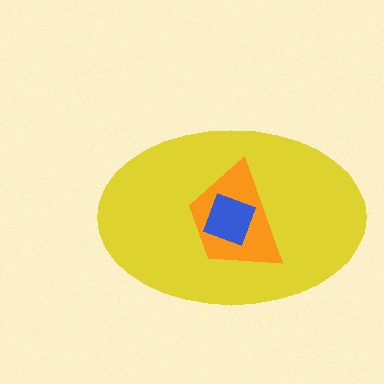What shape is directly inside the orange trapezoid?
The blue square.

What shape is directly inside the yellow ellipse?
The orange trapezoid.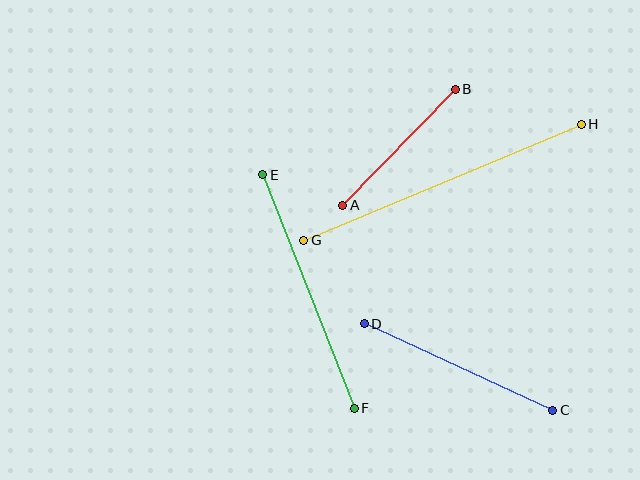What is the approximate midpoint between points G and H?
The midpoint is at approximately (442, 182) pixels.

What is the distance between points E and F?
The distance is approximately 251 pixels.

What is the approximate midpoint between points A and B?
The midpoint is at approximately (399, 147) pixels.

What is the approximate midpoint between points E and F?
The midpoint is at approximately (308, 292) pixels.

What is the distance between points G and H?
The distance is approximately 301 pixels.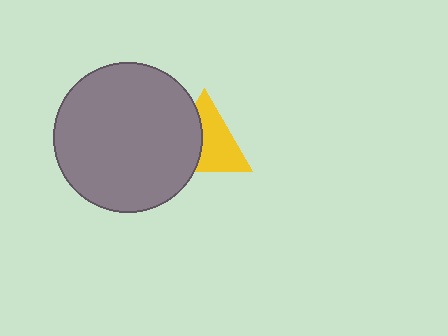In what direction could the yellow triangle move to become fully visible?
The yellow triangle could move right. That would shift it out from behind the gray circle entirely.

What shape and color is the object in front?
The object in front is a gray circle.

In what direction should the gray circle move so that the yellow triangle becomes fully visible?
The gray circle should move left. That is the shortest direction to clear the overlap and leave the yellow triangle fully visible.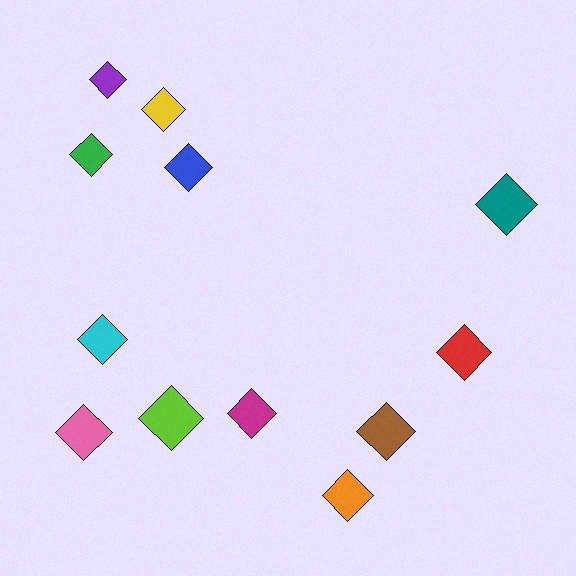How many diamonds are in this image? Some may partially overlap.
There are 12 diamonds.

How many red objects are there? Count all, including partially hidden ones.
There is 1 red object.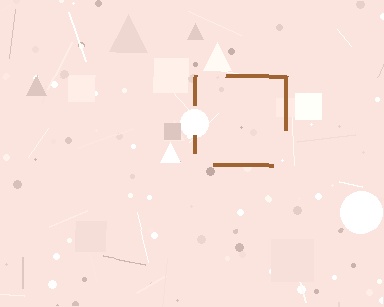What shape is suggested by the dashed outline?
The dashed outline suggests a square.